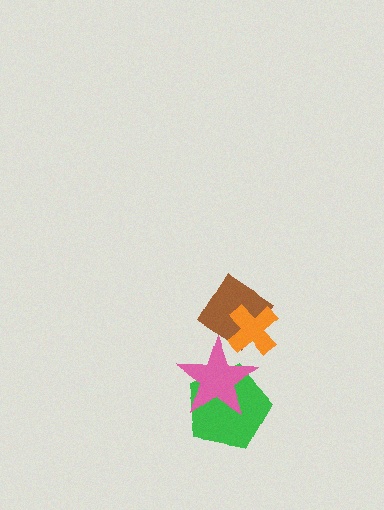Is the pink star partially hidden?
Yes, it is partially covered by another shape.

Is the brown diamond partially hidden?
Yes, it is partially covered by another shape.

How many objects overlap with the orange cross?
2 objects overlap with the orange cross.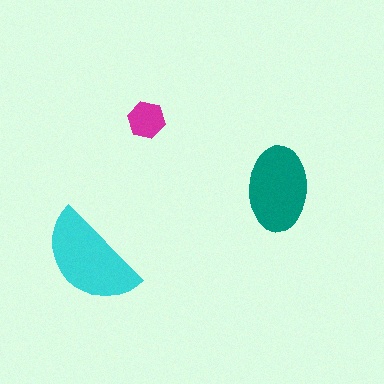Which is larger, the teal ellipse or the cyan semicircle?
The cyan semicircle.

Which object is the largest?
The cyan semicircle.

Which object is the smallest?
The magenta hexagon.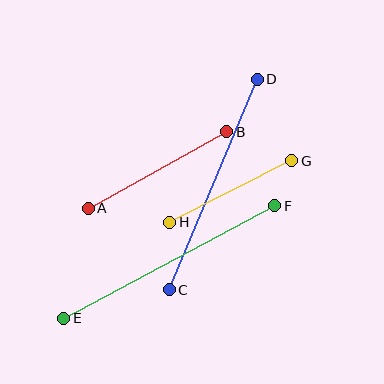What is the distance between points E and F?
The distance is approximately 239 pixels.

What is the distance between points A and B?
The distance is approximately 158 pixels.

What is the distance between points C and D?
The distance is approximately 228 pixels.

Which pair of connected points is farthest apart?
Points E and F are farthest apart.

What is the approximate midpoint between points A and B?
The midpoint is at approximately (157, 170) pixels.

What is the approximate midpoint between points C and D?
The midpoint is at approximately (213, 185) pixels.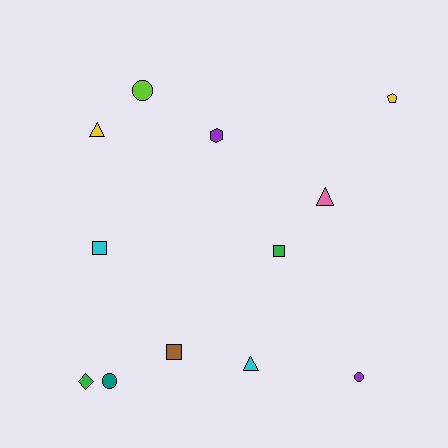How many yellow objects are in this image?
There are 2 yellow objects.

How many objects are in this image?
There are 12 objects.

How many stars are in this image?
There are no stars.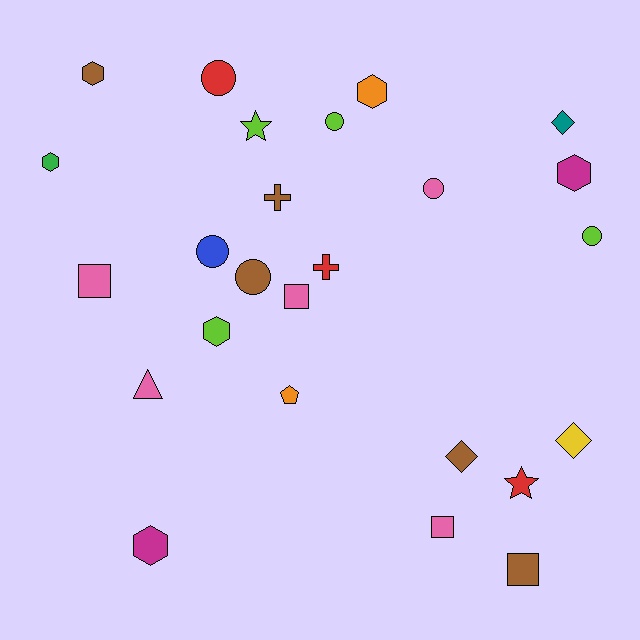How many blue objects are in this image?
There is 1 blue object.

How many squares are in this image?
There are 4 squares.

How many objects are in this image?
There are 25 objects.